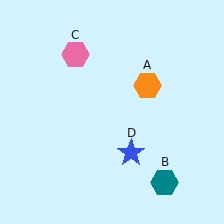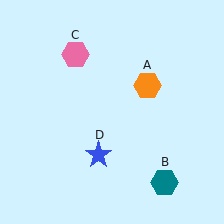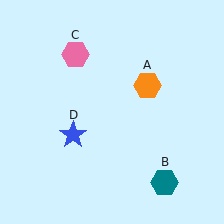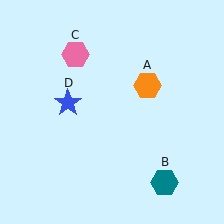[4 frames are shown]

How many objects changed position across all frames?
1 object changed position: blue star (object D).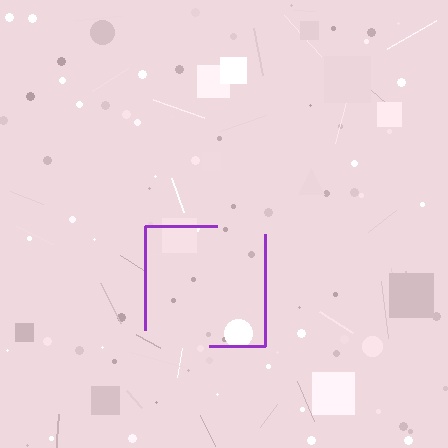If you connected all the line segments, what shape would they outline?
They would outline a square.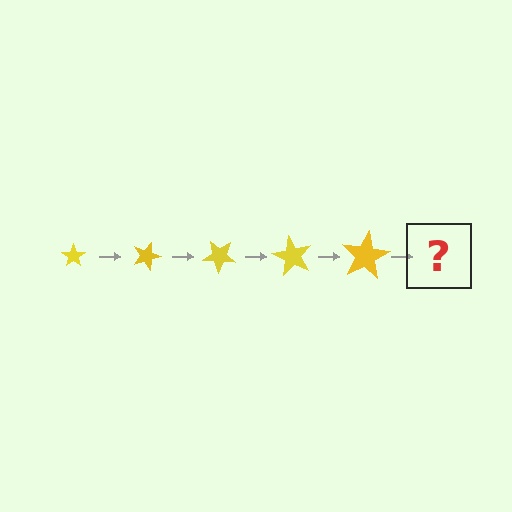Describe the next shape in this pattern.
It should be a star, larger than the previous one and rotated 100 degrees from the start.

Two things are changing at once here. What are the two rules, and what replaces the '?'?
The two rules are that the star grows larger each step and it rotates 20 degrees each step. The '?' should be a star, larger than the previous one and rotated 100 degrees from the start.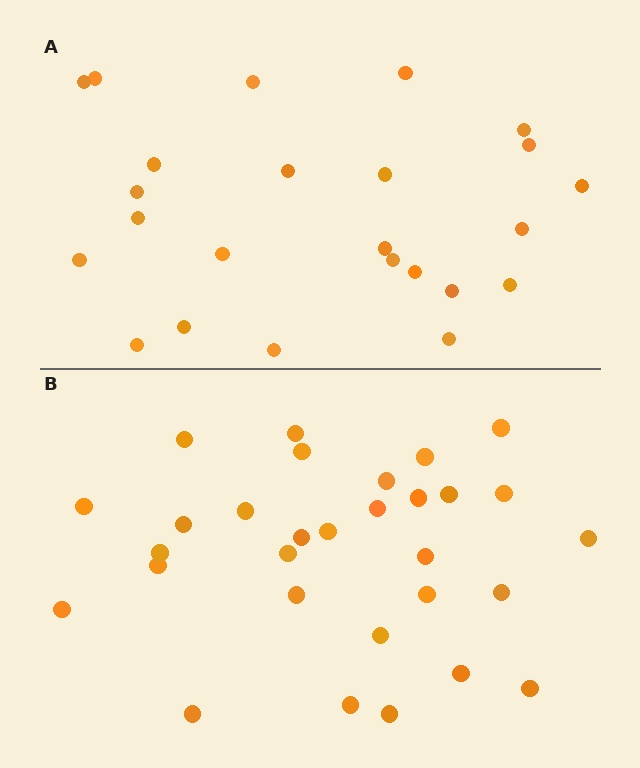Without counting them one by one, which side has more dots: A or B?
Region B (the bottom region) has more dots.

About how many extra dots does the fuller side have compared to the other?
Region B has about 6 more dots than region A.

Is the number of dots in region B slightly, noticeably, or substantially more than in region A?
Region B has noticeably more, but not dramatically so. The ratio is roughly 1.2 to 1.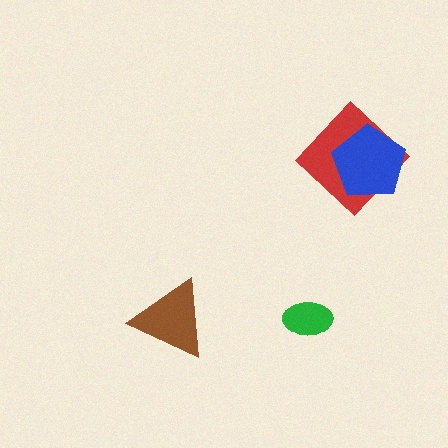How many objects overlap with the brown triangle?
0 objects overlap with the brown triangle.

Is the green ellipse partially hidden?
No, no other shape covers it.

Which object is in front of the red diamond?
The blue pentagon is in front of the red diamond.